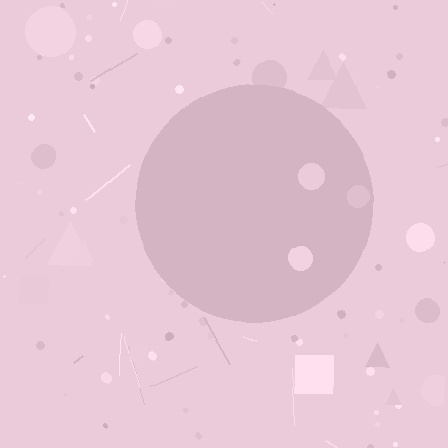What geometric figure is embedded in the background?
A circle is embedded in the background.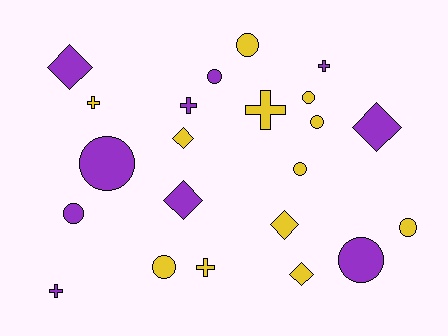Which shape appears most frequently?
Circle, with 10 objects.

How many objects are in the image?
There are 22 objects.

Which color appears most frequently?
Yellow, with 12 objects.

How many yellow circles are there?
There are 6 yellow circles.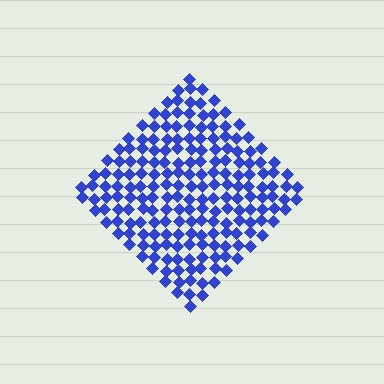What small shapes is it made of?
It is made of small diamonds.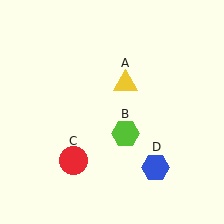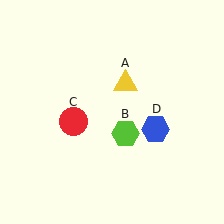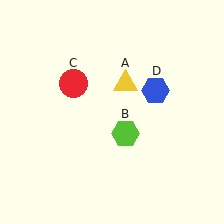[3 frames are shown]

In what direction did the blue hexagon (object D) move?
The blue hexagon (object D) moved up.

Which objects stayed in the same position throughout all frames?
Yellow triangle (object A) and lime hexagon (object B) remained stationary.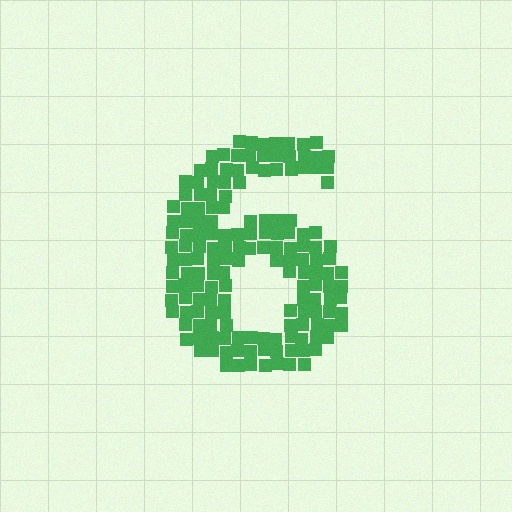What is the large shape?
The large shape is the digit 6.